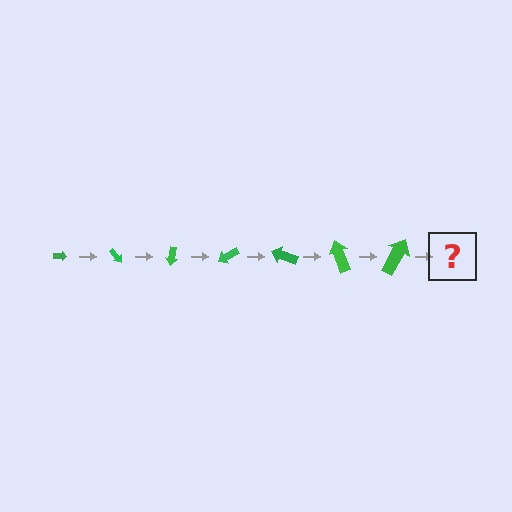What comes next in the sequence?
The next element should be an arrow, larger than the previous one and rotated 350 degrees from the start.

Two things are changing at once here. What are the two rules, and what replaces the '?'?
The two rules are that the arrow grows larger each step and it rotates 50 degrees each step. The '?' should be an arrow, larger than the previous one and rotated 350 degrees from the start.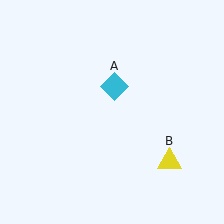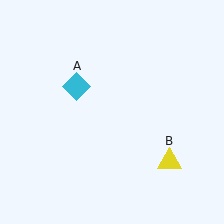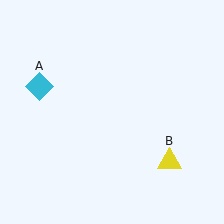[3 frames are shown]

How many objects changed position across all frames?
1 object changed position: cyan diamond (object A).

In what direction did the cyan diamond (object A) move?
The cyan diamond (object A) moved left.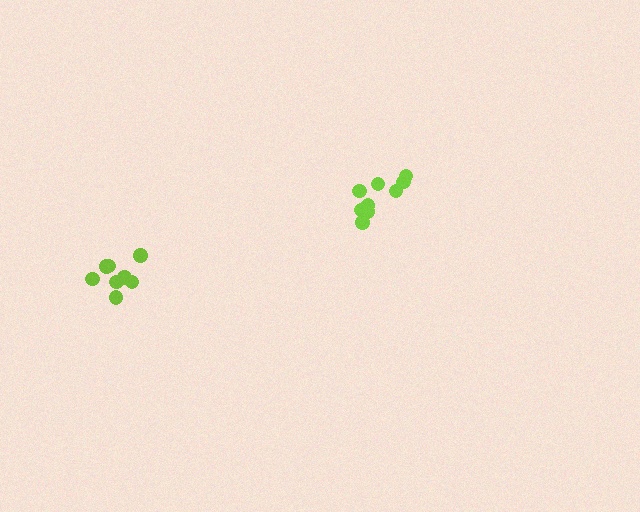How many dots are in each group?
Group 1: 8 dots, Group 2: 11 dots (19 total).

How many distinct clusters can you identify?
There are 2 distinct clusters.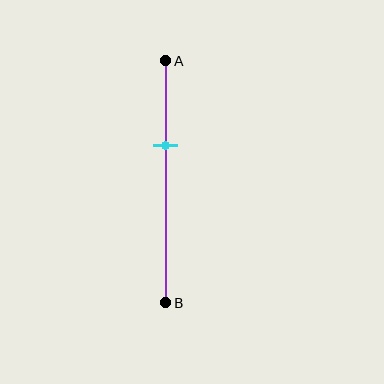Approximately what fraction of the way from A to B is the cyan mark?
The cyan mark is approximately 35% of the way from A to B.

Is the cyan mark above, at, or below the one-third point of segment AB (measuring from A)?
The cyan mark is approximately at the one-third point of segment AB.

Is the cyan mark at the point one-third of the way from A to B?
Yes, the mark is approximately at the one-third point.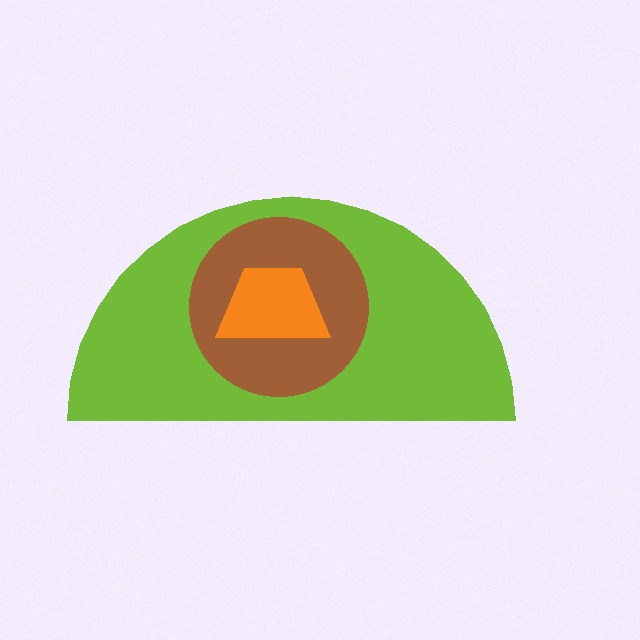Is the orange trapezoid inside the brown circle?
Yes.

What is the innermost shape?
The orange trapezoid.